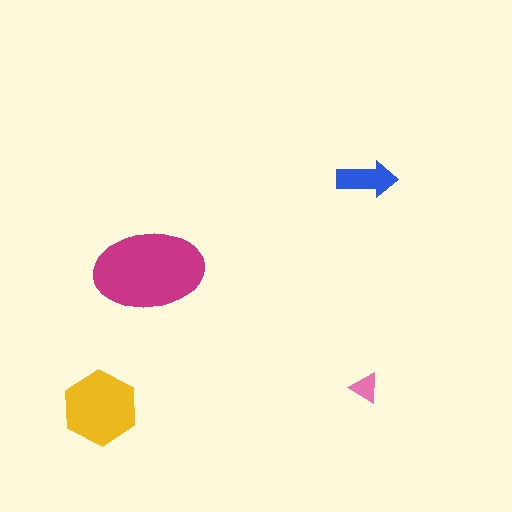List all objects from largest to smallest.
The magenta ellipse, the yellow hexagon, the blue arrow, the pink triangle.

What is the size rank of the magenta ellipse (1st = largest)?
1st.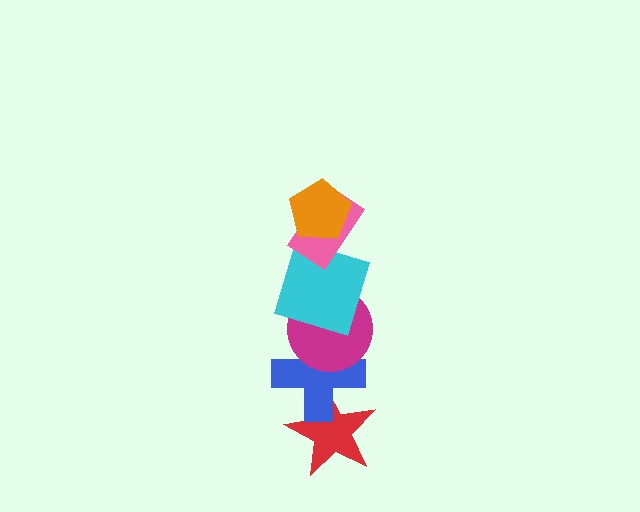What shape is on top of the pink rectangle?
The orange pentagon is on top of the pink rectangle.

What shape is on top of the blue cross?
The magenta circle is on top of the blue cross.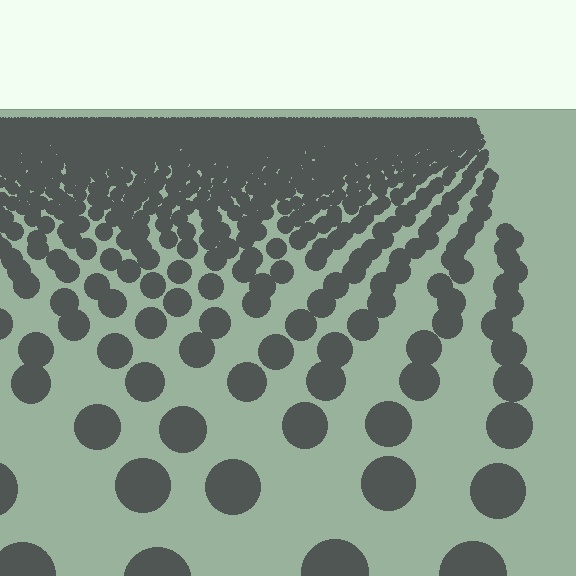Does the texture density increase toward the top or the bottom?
Density increases toward the top.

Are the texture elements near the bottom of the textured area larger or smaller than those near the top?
Larger. Near the bottom, elements are closer to the viewer and appear at a bigger on-screen size.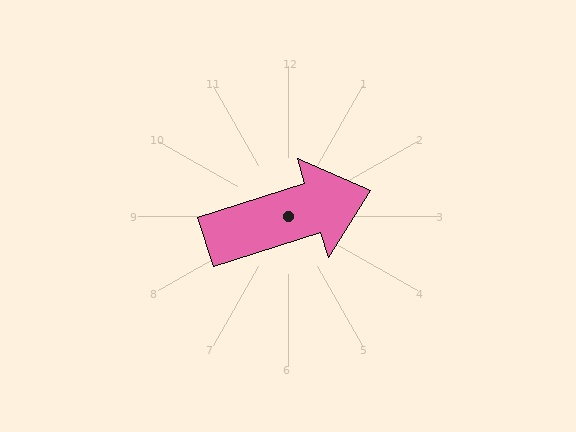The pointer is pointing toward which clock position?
Roughly 2 o'clock.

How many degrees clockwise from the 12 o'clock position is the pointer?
Approximately 73 degrees.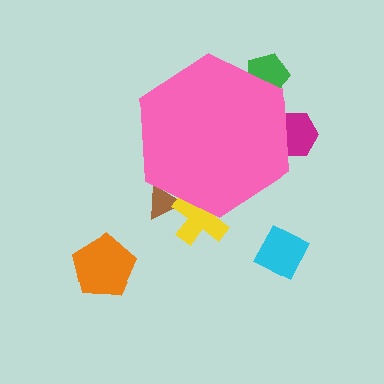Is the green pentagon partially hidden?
Yes, the green pentagon is partially hidden behind the pink hexagon.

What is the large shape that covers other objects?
A pink hexagon.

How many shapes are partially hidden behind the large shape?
4 shapes are partially hidden.